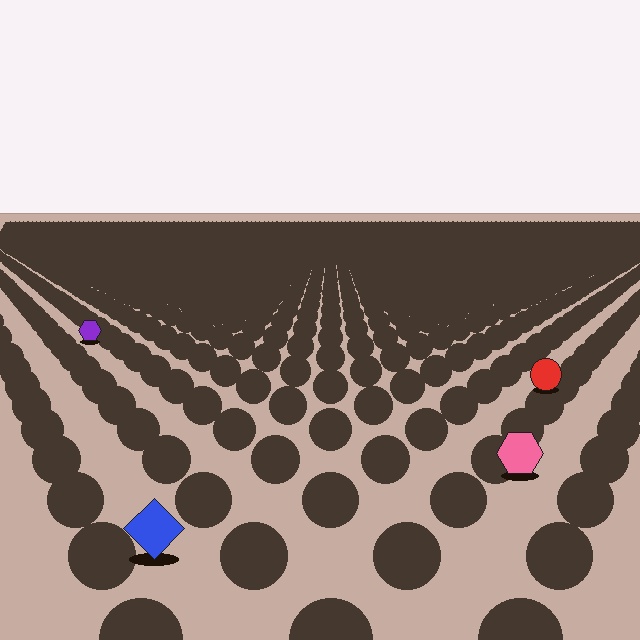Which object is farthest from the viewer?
The purple hexagon is farthest from the viewer. It appears smaller and the ground texture around it is denser.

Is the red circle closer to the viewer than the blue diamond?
No. The blue diamond is closer — you can tell from the texture gradient: the ground texture is coarser near it.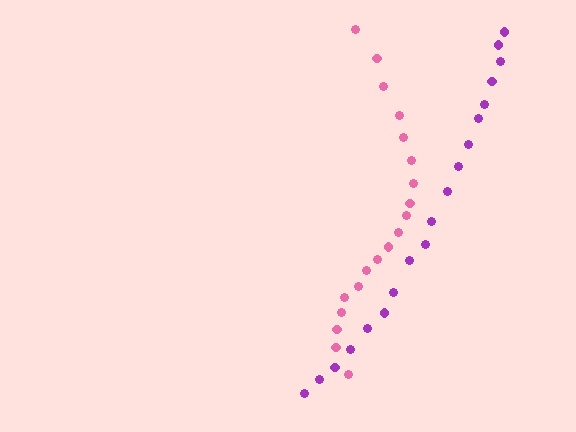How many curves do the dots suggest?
There are 2 distinct paths.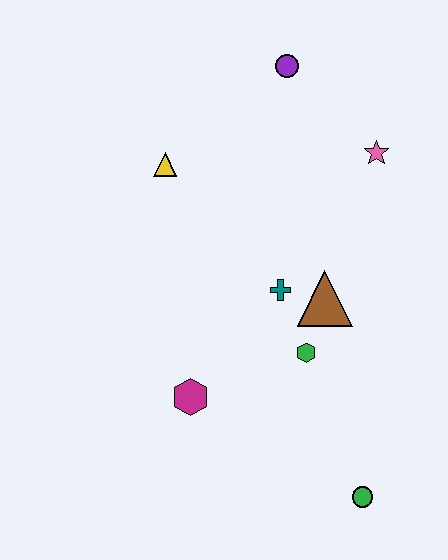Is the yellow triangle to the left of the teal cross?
Yes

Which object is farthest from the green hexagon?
The purple circle is farthest from the green hexagon.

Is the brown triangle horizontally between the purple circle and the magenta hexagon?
No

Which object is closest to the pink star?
The purple circle is closest to the pink star.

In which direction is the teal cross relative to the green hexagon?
The teal cross is above the green hexagon.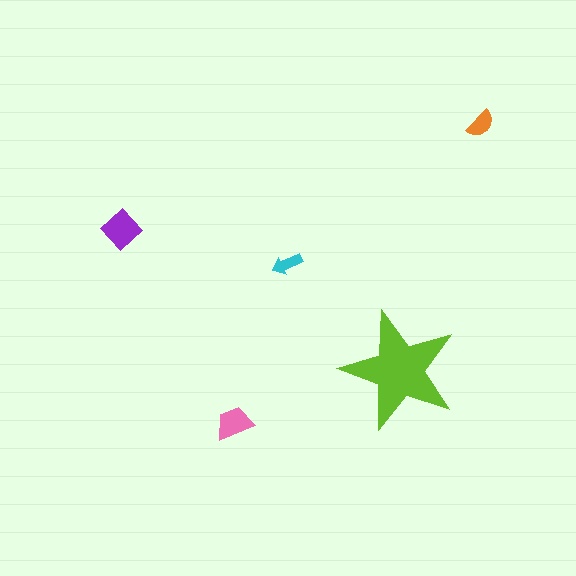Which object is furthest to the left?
The purple diamond is leftmost.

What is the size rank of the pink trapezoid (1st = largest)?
3rd.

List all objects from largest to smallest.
The lime star, the purple diamond, the pink trapezoid, the orange semicircle, the cyan arrow.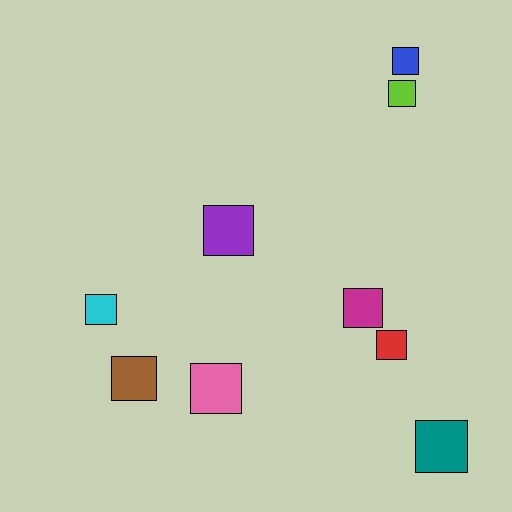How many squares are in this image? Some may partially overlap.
There are 9 squares.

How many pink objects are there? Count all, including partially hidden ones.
There is 1 pink object.